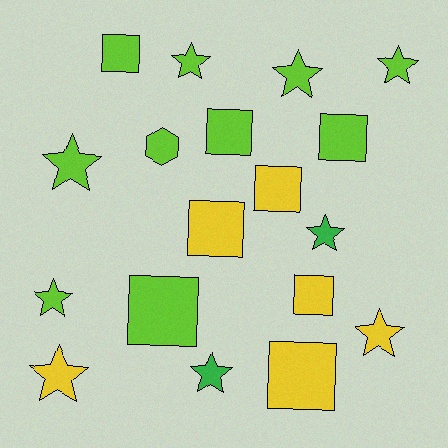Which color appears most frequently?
Lime, with 10 objects.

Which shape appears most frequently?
Star, with 9 objects.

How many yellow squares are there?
There are 4 yellow squares.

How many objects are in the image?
There are 18 objects.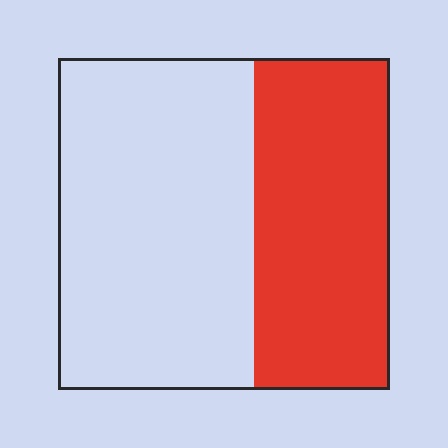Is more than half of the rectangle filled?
No.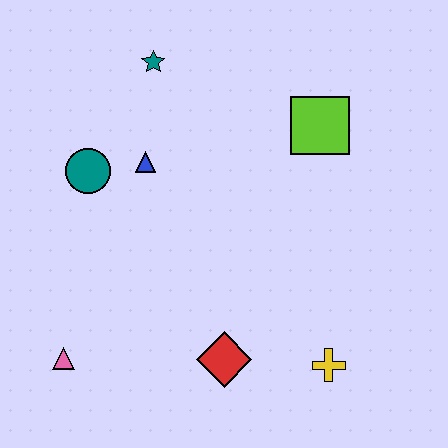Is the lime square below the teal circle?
No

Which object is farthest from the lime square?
The pink triangle is farthest from the lime square.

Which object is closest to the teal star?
The blue triangle is closest to the teal star.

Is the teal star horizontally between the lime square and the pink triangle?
Yes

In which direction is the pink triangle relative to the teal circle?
The pink triangle is below the teal circle.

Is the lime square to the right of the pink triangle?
Yes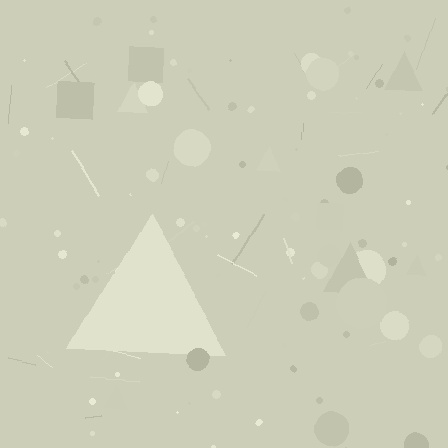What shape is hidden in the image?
A triangle is hidden in the image.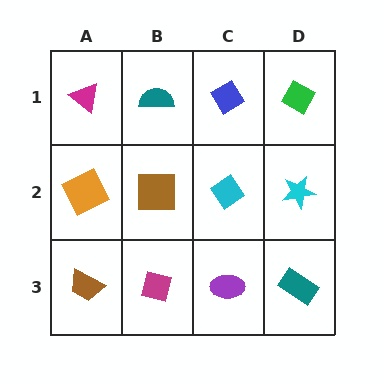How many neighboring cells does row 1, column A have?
2.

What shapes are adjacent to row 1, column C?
A cyan diamond (row 2, column C), a teal semicircle (row 1, column B), a green diamond (row 1, column D).